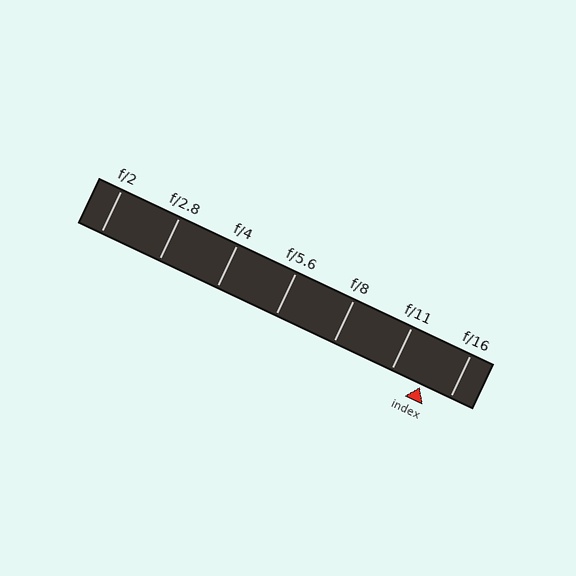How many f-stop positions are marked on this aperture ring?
There are 7 f-stop positions marked.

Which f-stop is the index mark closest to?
The index mark is closest to f/16.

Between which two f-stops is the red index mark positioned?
The index mark is between f/11 and f/16.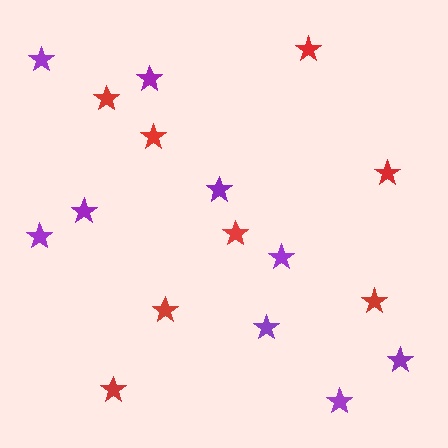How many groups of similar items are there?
There are 2 groups: one group of red stars (8) and one group of purple stars (9).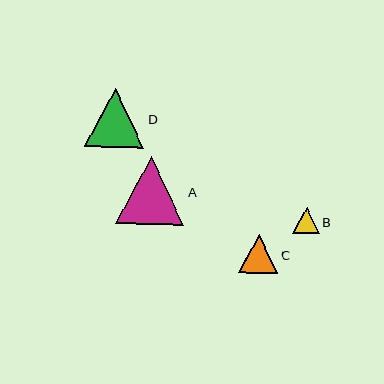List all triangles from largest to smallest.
From largest to smallest: A, D, C, B.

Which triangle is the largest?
Triangle A is the largest with a size of approximately 68 pixels.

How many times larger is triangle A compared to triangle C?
Triangle A is approximately 1.7 times the size of triangle C.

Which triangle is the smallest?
Triangle B is the smallest with a size of approximately 26 pixels.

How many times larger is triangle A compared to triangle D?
Triangle A is approximately 1.1 times the size of triangle D.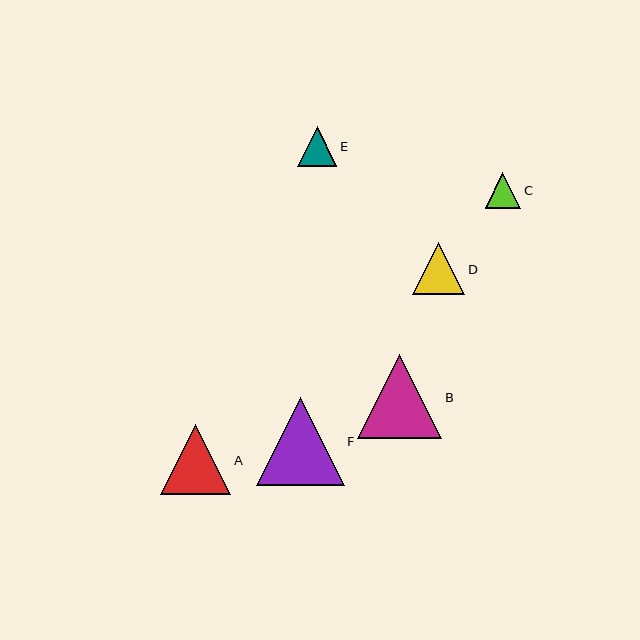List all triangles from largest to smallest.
From largest to smallest: F, B, A, D, E, C.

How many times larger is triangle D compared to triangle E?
Triangle D is approximately 1.3 times the size of triangle E.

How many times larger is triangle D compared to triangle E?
Triangle D is approximately 1.3 times the size of triangle E.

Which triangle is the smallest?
Triangle C is the smallest with a size of approximately 36 pixels.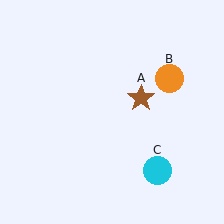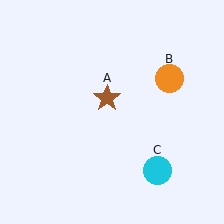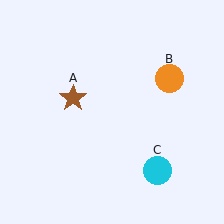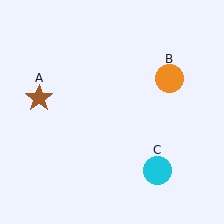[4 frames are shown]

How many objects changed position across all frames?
1 object changed position: brown star (object A).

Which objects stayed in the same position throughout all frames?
Orange circle (object B) and cyan circle (object C) remained stationary.